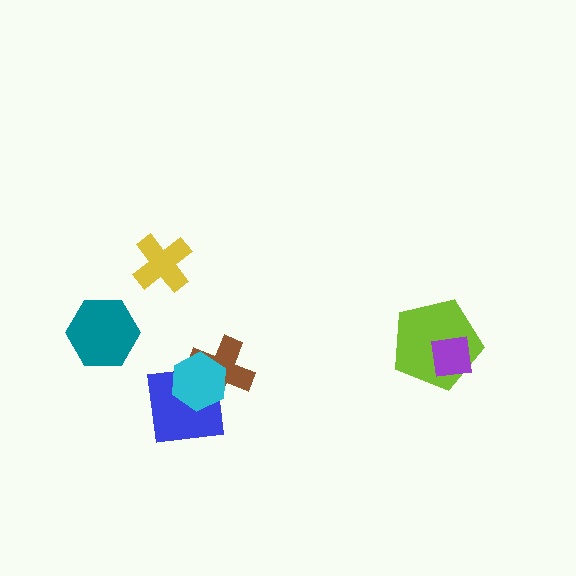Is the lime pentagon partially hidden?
Yes, it is partially covered by another shape.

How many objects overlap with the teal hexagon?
0 objects overlap with the teal hexagon.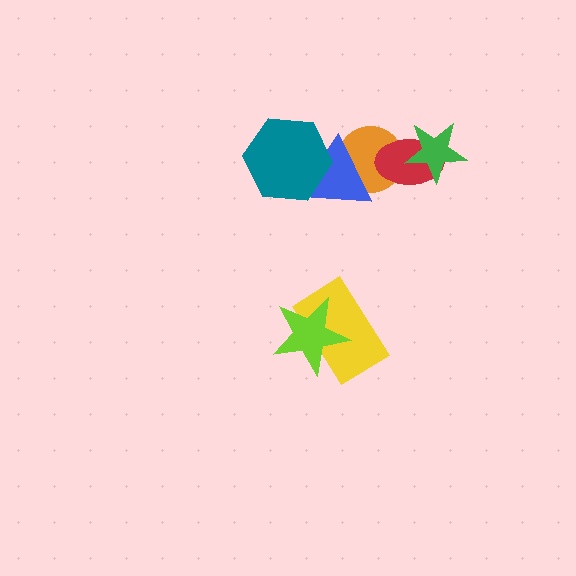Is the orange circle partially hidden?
Yes, it is partially covered by another shape.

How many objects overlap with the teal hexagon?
1 object overlaps with the teal hexagon.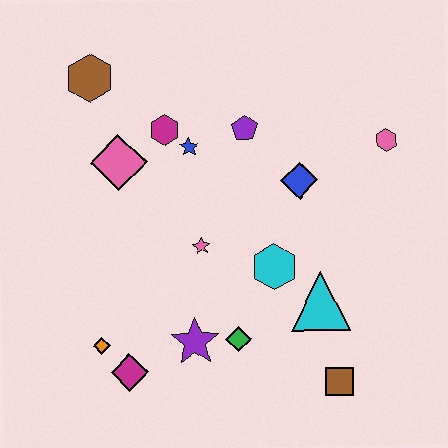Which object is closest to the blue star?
The magenta hexagon is closest to the blue star.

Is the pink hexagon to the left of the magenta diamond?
No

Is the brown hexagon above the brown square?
Yes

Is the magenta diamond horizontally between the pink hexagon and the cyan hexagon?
No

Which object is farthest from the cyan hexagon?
The brown hexagon is farthest from the cyan hexagon.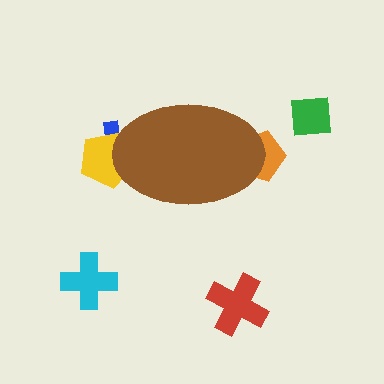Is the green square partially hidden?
No, the green square is fully visible.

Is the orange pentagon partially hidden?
Yes, the orange pentagon is partially hidden behind the brown ellipse.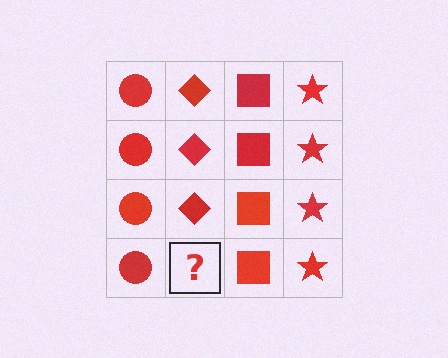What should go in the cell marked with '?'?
The missing cell should contain a red diamond.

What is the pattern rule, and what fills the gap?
The rule is that each column has a consistent shape. The gap should be filled with a red diamond.